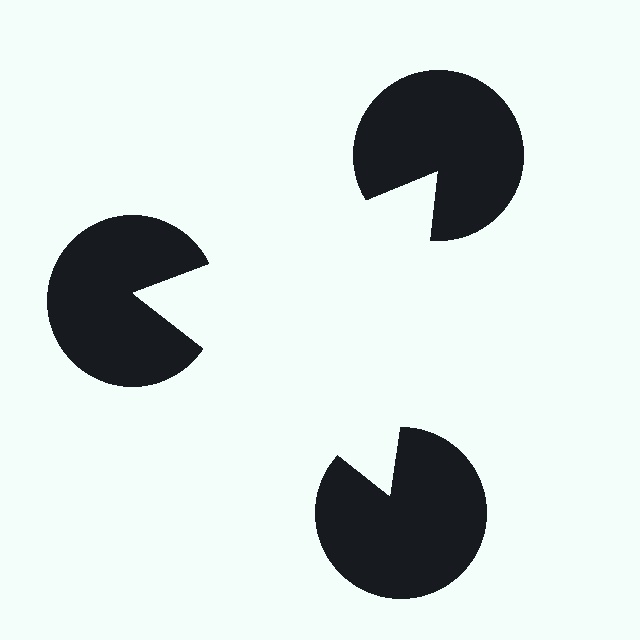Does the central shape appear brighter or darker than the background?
It typically appears slightly brighter than the background, even though no actual brightness change is drawn.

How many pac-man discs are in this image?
There are 3 — one at each vertex of the illusory triangle.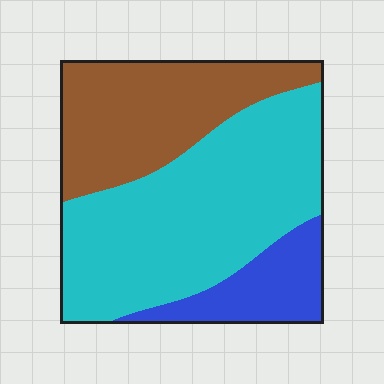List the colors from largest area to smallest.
From largest to smallest: cyan, brown, blue.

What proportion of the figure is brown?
Brown takes up about one third (1/3) of the figure.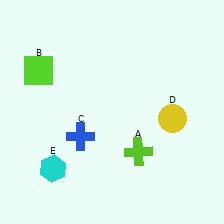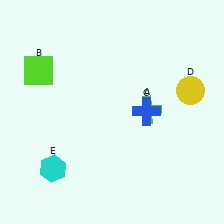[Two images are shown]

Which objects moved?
The objects that moved are: the lime cross (A), the blue cross (C), the yellow circle (D).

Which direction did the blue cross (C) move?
The blue cross (C) moved right.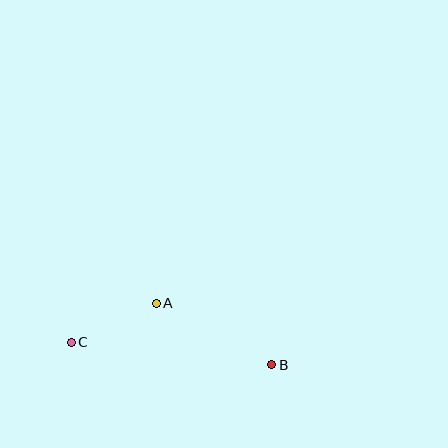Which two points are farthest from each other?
Points B and C are farthest from each other.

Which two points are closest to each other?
Points A and C are closest to each other.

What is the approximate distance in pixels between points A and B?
The distance between A and B is approximately 131 pixels.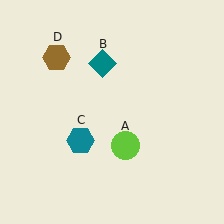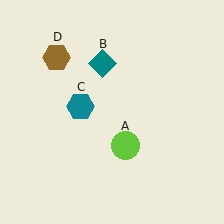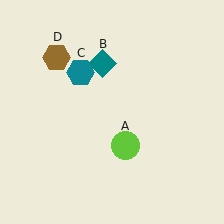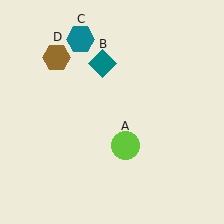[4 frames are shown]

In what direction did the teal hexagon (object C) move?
The teal hexagon (object C) moved up.